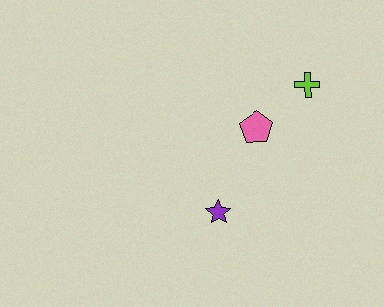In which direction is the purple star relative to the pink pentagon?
The purple star is below the pink pentagon.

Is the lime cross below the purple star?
No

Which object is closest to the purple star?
The pink pentagon is closest to the purple star.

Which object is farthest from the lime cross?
The purple star is farthest from the lime cross.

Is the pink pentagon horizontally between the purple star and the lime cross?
Yes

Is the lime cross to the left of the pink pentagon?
No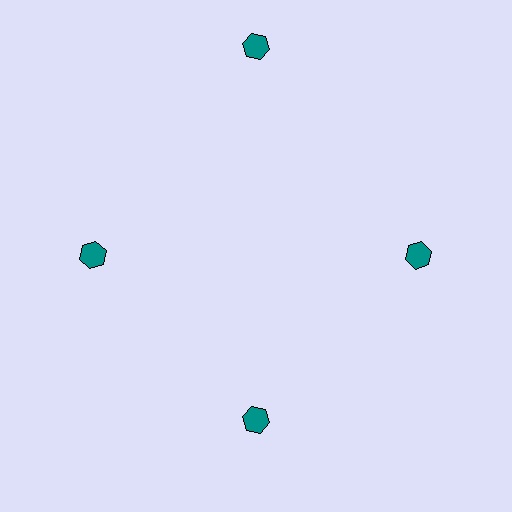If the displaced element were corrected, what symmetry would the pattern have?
It would have 4-fold rotational symmetry — the pattern would map onto itself every 90 degrees.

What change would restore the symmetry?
The symmetry would be restored by moving it inward, back onto the ring so that all 4 hexagons sit at equal angles and equal distance from the center.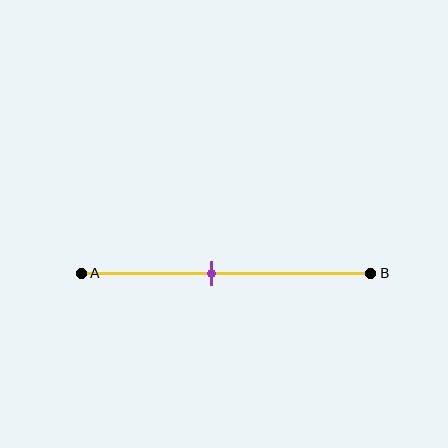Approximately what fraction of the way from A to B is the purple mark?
The purple mark is approximately 45% of the way from A to B.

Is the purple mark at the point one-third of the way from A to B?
No, the mark is at about 45% from A, not at the 33% one-third point.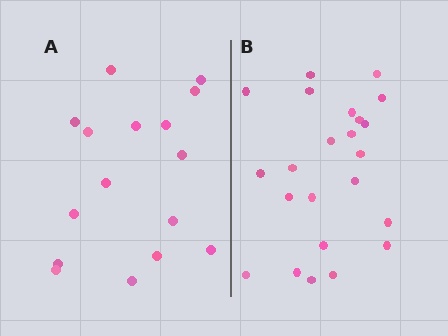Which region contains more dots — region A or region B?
Region B (the right region) has more dots.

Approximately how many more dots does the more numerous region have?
Region B has roughly 8 or so more dots than region A.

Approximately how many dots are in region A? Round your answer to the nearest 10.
About 20 dots. (The exact count is 16, which rounds to 20.)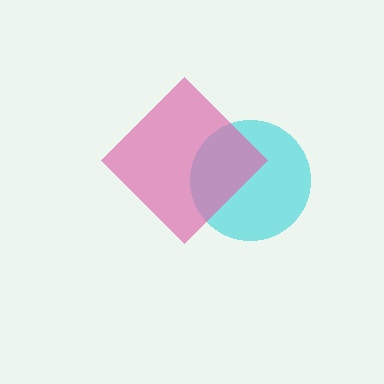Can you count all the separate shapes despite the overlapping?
Yes, there are 2 separate shapes.